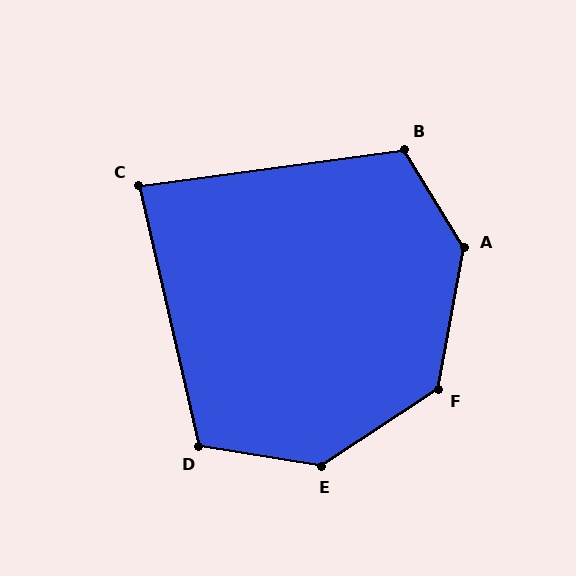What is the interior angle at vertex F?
Approximately 134 degrees (obtuse).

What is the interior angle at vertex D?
Approximately 113 degrees (obtuse).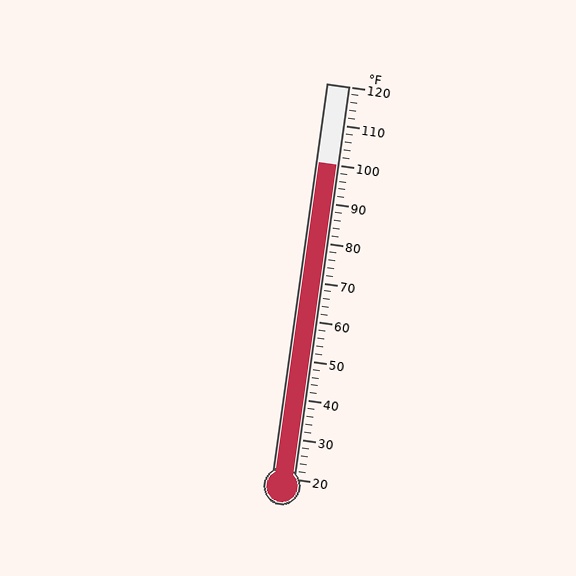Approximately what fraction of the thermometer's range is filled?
The thermometer is filled to approximately 80% of its range.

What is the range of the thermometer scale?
The thermometer scale ranges from 20°F to 120°F.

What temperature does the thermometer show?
The thermometer shows approximately 100°F.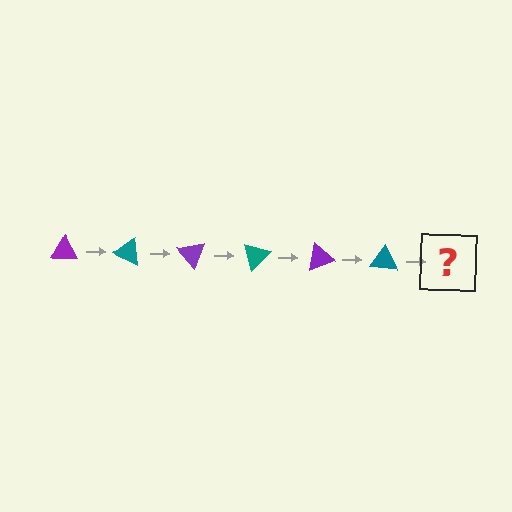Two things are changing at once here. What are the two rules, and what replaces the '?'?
The two rules are that it rotates 25 degrees each step and the color cycles through purple and teal. The '?' should be a purple triangle, rotated 150 degrees from the start.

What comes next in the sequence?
The next element should be a purple triangle, rotated 150 degrees from the start.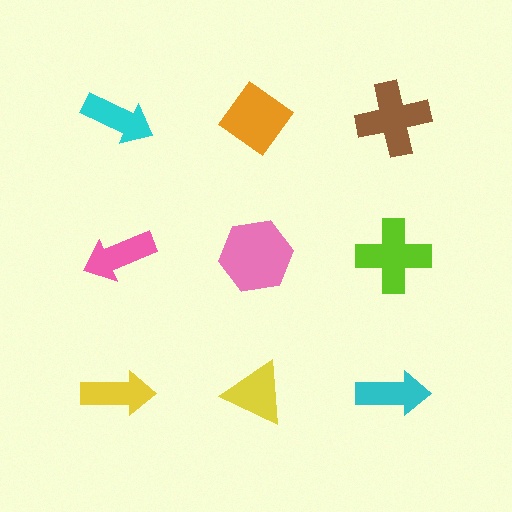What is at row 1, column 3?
A brown cross.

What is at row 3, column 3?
A cyan arrow.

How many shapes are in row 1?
3 shapes.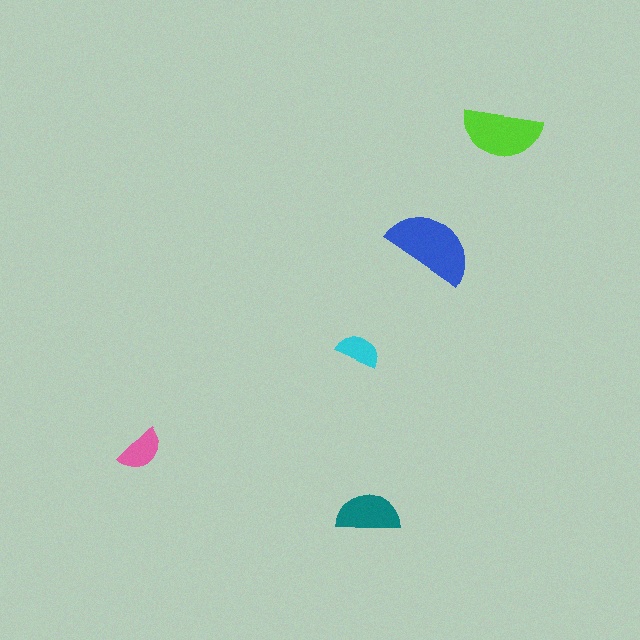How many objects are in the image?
There are 5 objects in the image.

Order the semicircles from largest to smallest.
the blue one, the lime one, the teal one, the pink one, the cyan one.